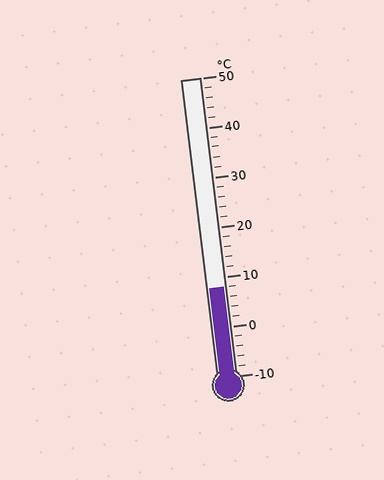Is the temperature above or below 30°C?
The temperature is below 30°C.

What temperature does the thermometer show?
The thermometer shows approximately 8°C.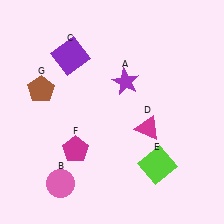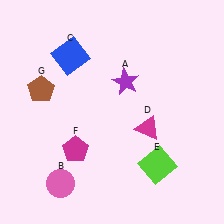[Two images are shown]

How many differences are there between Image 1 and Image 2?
There is 1 difference between the two images.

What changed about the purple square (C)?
In Image 1, C is purple. In Image 2, it changed to blue.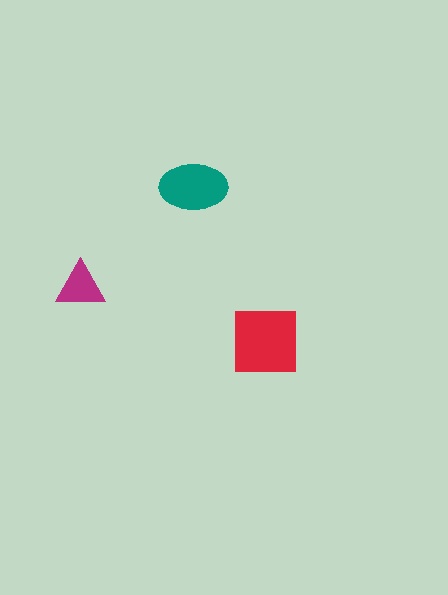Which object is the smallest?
The magenta triangle.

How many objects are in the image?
There are 3 objects in the image.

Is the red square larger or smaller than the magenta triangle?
Larger.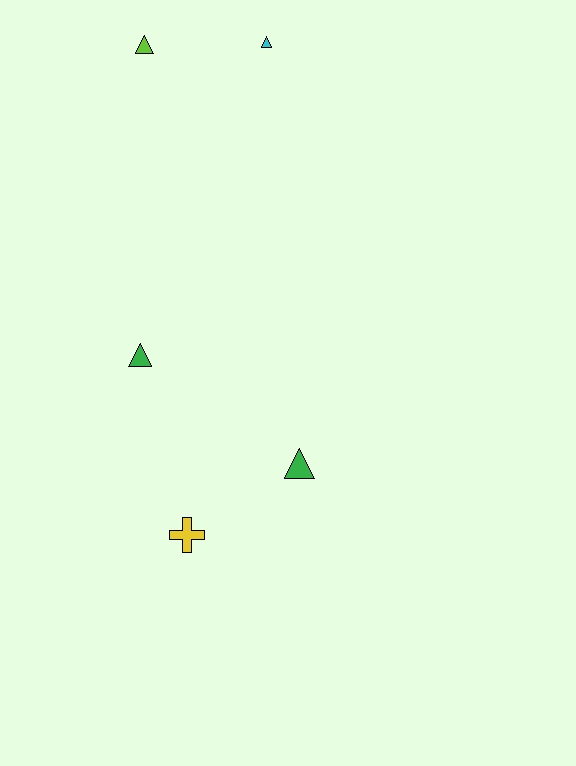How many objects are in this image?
There are 5 objects.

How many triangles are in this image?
There are 4 triangles.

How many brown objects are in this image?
There are no brown objects.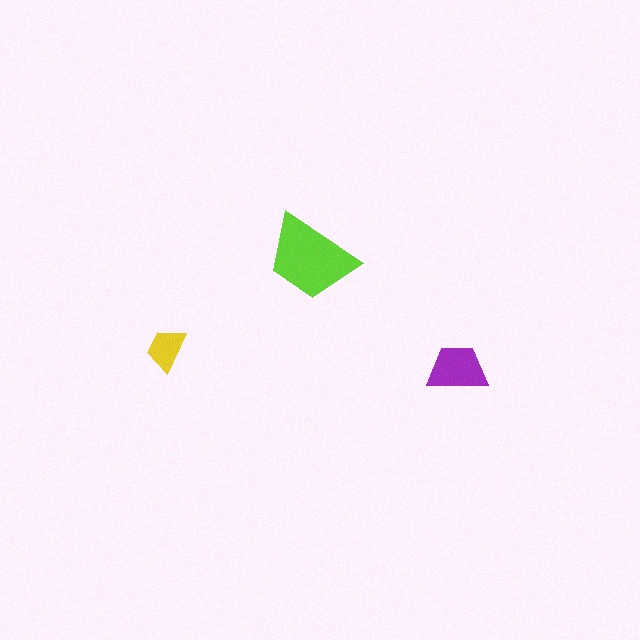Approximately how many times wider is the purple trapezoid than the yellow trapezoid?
About 1.5 times wider.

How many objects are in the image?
There are 3 objects in the image.